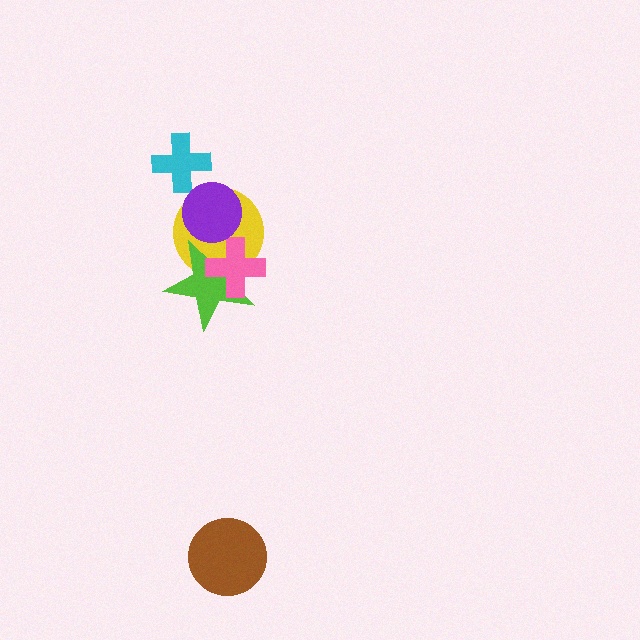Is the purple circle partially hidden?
No, no other shape covers it.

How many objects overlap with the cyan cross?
0 objects overlap with the cyan cross.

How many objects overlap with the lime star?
2 objects overlap with the lime star.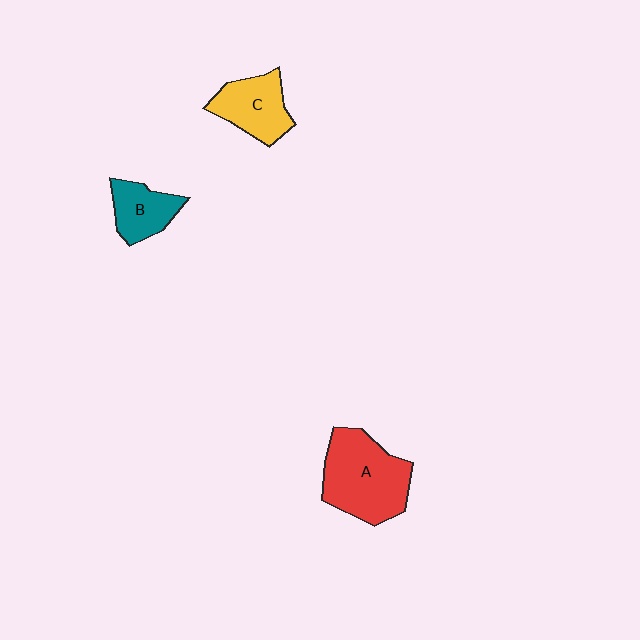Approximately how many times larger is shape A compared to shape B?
Approximately 2.0 times.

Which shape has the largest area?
Shape A (red).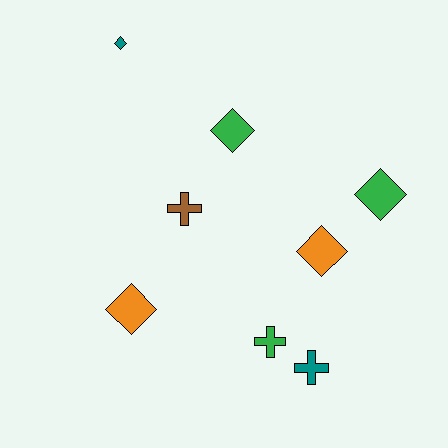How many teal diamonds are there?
There is 1 teal diamond.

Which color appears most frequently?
Green, with 3 objects.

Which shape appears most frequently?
Diamond, with 5 objects.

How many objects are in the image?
There are 8 objects.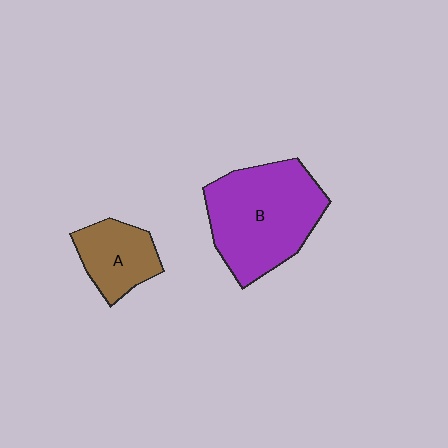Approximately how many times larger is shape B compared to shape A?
Approximately 2.1 times.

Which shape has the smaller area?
Shape A (brown).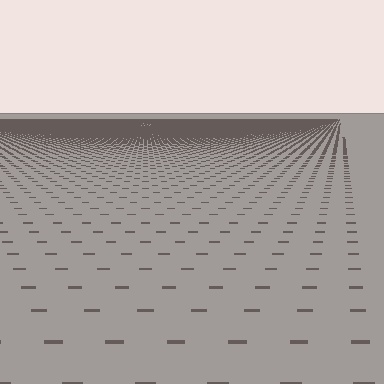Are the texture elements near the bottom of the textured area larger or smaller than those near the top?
Larger. Near the bottom, elements are closer to the viewer and appear at a bigger on-screen size.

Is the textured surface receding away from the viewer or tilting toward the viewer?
The surface is receding away from the viewer. Texture elements get smaller and denser toward the top.